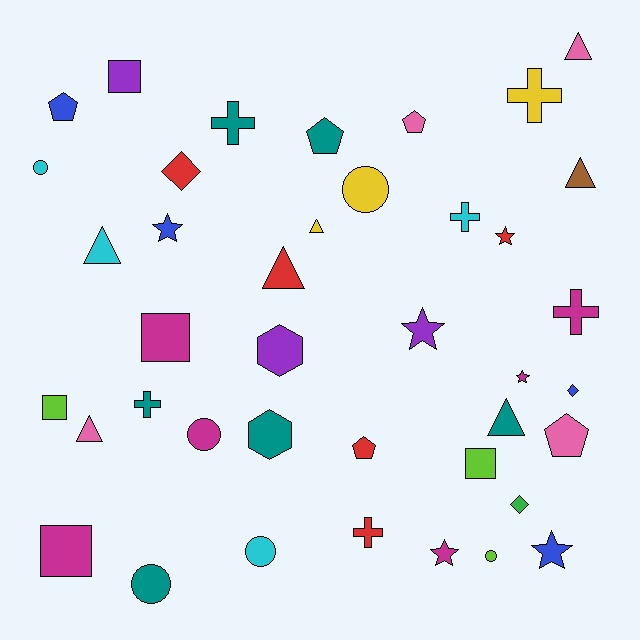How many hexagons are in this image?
There are 2 hexagons.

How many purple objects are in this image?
There are 3 purple objects.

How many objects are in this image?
There are 40 objects.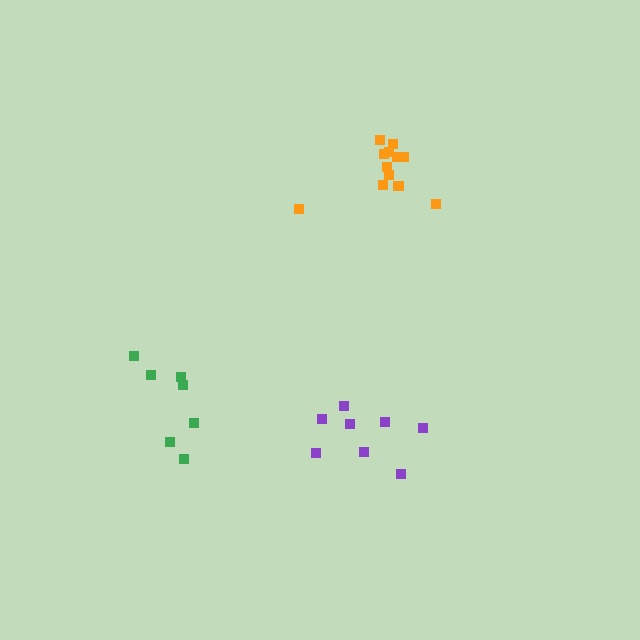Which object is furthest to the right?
The orange cluster is rightmost.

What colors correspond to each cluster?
The clusters are colored: orange, green, purple.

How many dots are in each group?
Group 1: 12 dots, Group 2: 7 dots, Group 3: 8 dots (27 total).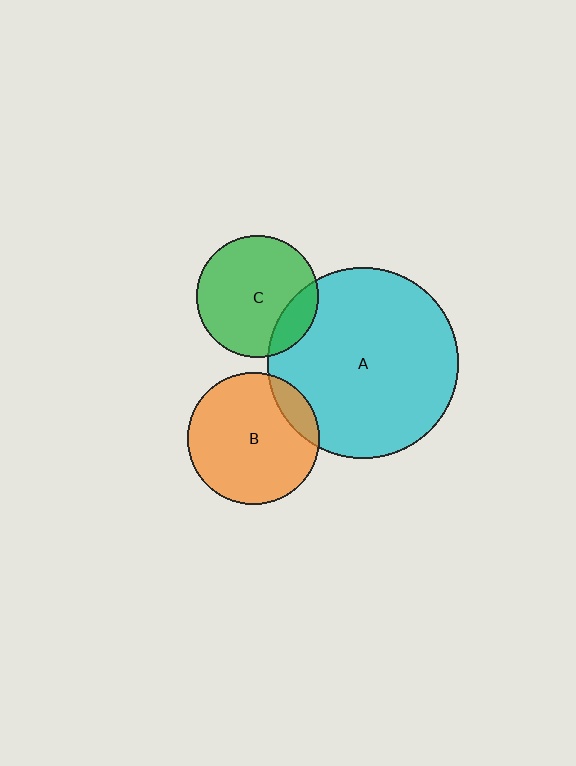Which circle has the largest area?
Circle A (cyan).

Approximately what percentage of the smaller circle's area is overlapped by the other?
Approximately 15%.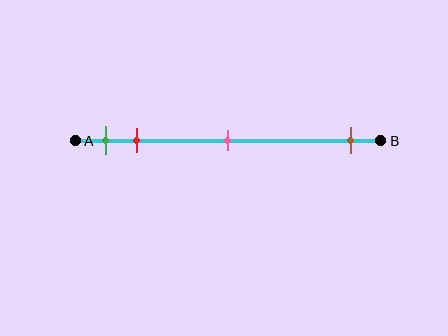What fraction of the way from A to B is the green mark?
The green mark is approximately 10% (0.1) of the way from A to B.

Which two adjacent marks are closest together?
The green and red marks are the closest adjacent pair.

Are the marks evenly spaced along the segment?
No, the marks are not evenly spaced.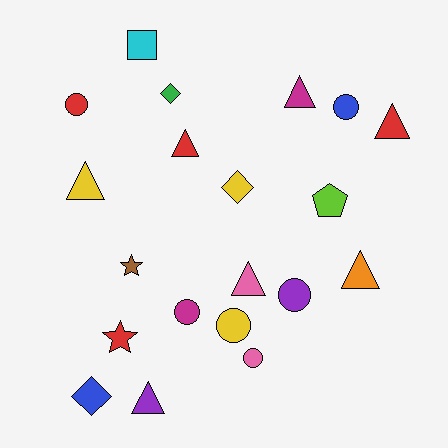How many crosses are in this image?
There are no crosses.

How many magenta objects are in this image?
There are 2 magenta objects.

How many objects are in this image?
There are 20 objects.